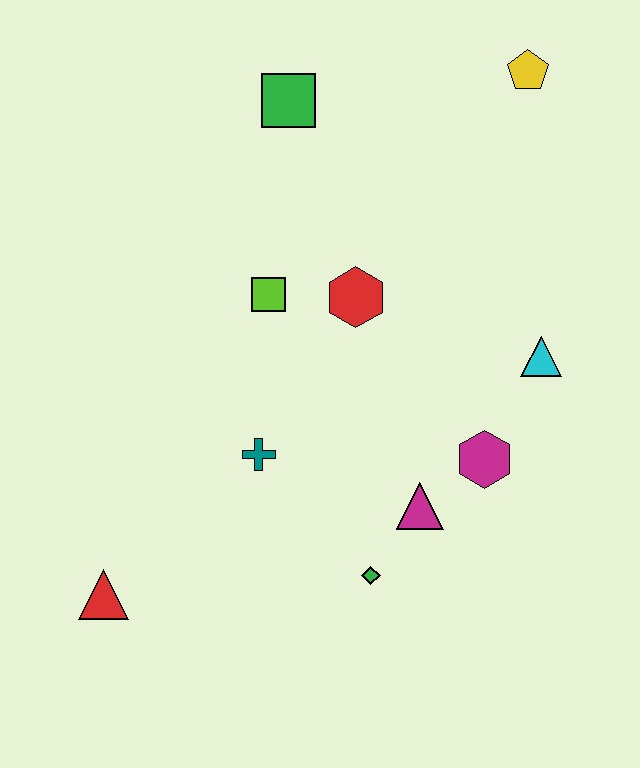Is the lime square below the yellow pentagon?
Yes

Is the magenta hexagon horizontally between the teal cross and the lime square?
No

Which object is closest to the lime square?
The red hexagon is closest to the lime square.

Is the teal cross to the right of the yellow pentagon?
No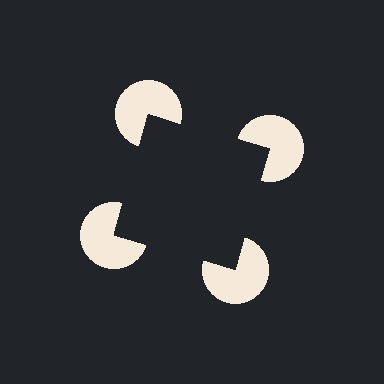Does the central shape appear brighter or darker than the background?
It typically appears slightly darker than the background, even though no actual brightness change is drawn.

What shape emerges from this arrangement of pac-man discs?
An illusory square — its edges are inferred from the aligned wedge cuts in the pac-man discs, not physically drawn.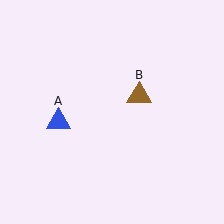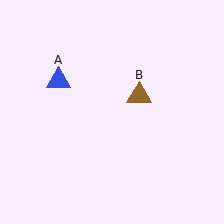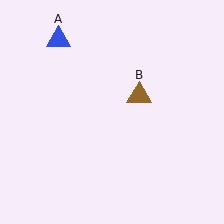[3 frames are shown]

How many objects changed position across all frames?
1 object changed position: blue triangle (object A).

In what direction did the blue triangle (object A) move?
The blue triangle (object A) moved up.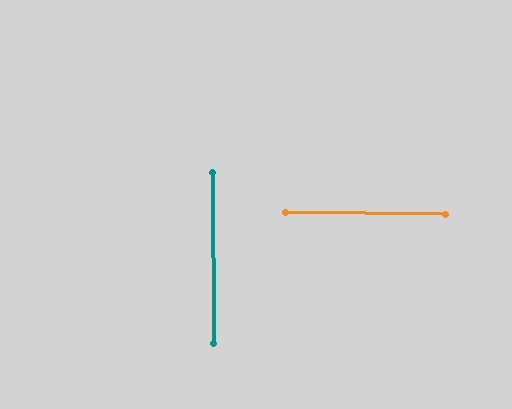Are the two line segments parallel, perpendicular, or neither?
Perpendicular — they meet at approximately 89°.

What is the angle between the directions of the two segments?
Approximately 89 degrees.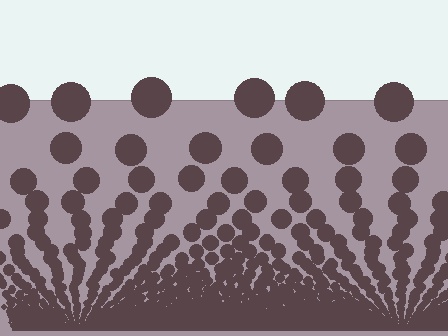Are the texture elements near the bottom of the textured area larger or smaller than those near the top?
Smaller. The gradient is inverted — elements near the bottom are smaller and denser.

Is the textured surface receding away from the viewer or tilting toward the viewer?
The surface appears to tilt toward the viewer. Texture elements get larger and sparser toward the top.